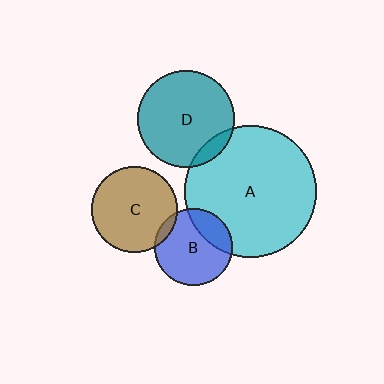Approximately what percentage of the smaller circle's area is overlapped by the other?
Approximately 25%.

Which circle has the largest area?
Circle A (cyan).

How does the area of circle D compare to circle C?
Approximately 1.3 times.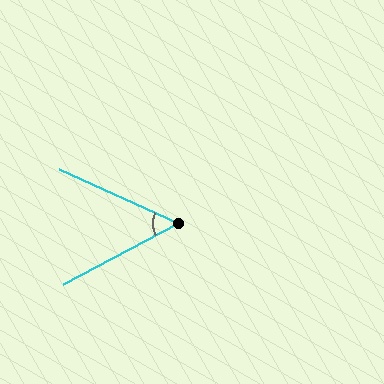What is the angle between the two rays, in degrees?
Approximately 53 degrees.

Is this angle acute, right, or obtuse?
It is acute.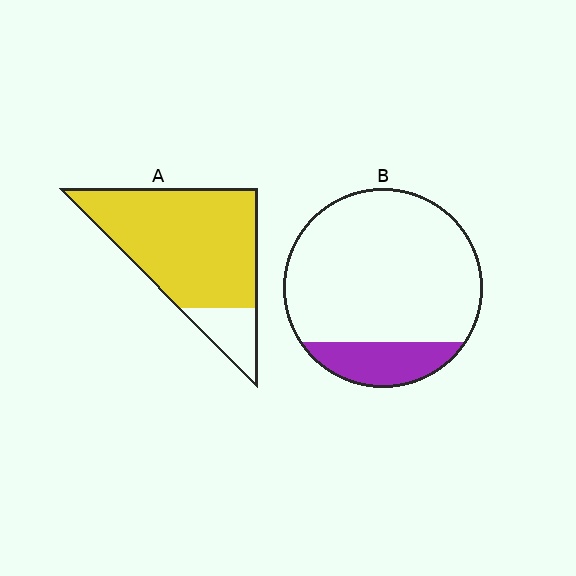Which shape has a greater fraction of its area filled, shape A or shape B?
Shape A.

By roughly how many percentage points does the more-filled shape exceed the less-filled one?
By roughly 65 percentage points (A over B).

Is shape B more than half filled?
No.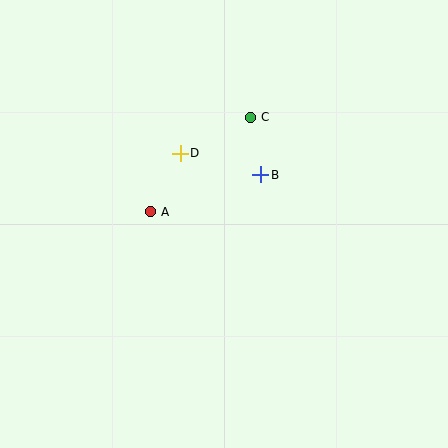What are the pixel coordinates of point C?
Point C is at (251, 117).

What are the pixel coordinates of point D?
Point D is at (180, 153).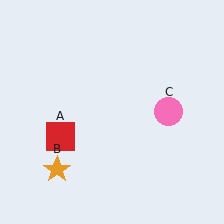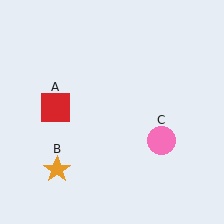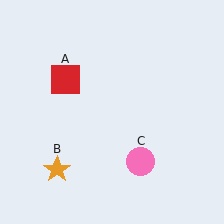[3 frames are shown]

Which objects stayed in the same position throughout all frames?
Orange star (object B) remained stationary.